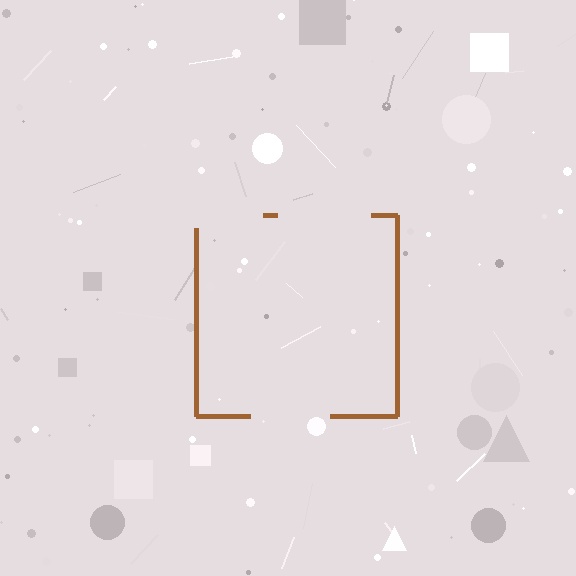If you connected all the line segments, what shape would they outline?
They would outline a square.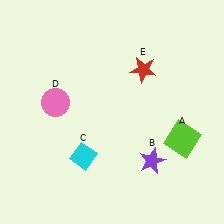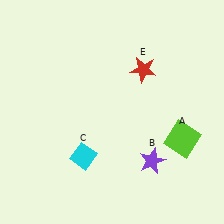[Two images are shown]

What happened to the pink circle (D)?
The pink circle (D) was removed in Image 2. It was in the top-left area of Image 1.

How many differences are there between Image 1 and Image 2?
There is 1 difference between the two images.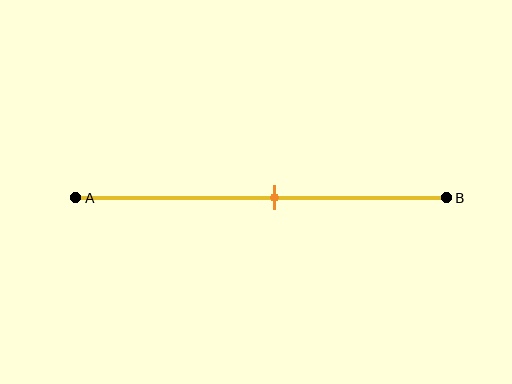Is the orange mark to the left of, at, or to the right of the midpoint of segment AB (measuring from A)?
The orange mark is to the right of the midpoint of segment AB.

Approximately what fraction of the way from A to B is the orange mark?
The orange mark is approximately 55% of the way from A to B.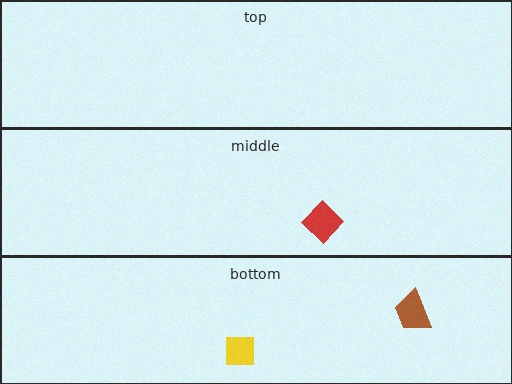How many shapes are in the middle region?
1.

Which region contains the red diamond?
The middle region.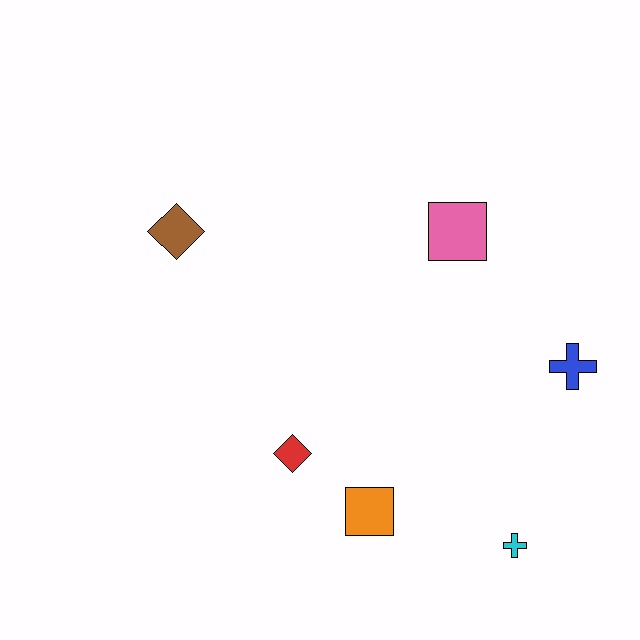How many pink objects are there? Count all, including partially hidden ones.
There is 1 pink object.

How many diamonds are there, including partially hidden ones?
There are 2 diamonds.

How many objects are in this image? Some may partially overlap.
There are 6 objects.